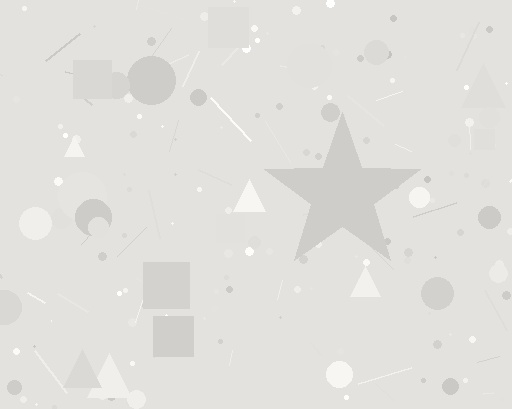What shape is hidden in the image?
A star is hidden in the image.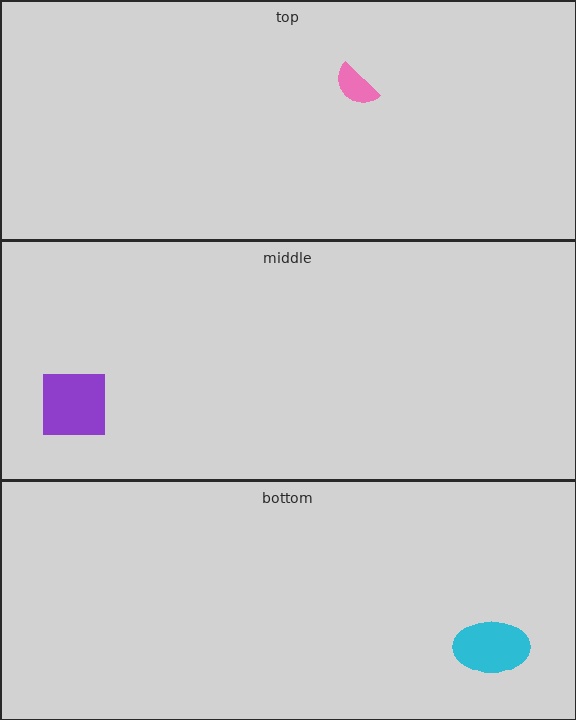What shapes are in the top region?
The pink semicircle.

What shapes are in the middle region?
The purple square.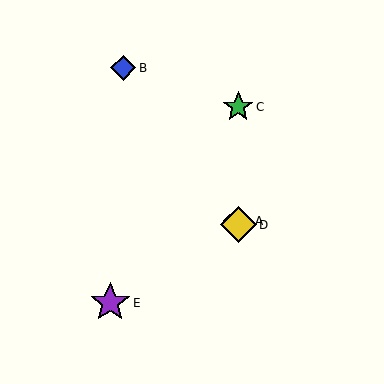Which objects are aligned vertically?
Objects A, C, D are aligned vertically.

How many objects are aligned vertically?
3 objects (A, C, D) are aligned vertically.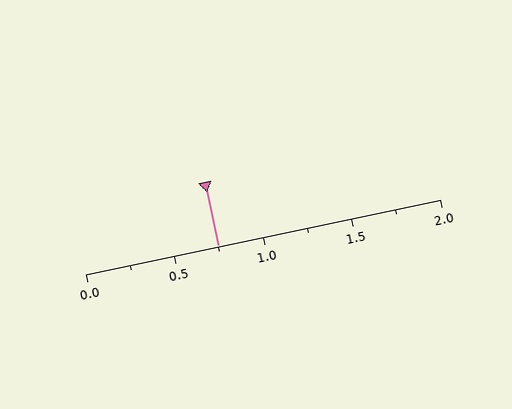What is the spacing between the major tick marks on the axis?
The major ticks are spaced 0.5 apart.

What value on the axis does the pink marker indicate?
The marker indicates approximately 0.75.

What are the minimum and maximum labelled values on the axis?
The axis runs from 0.0 to 2.0.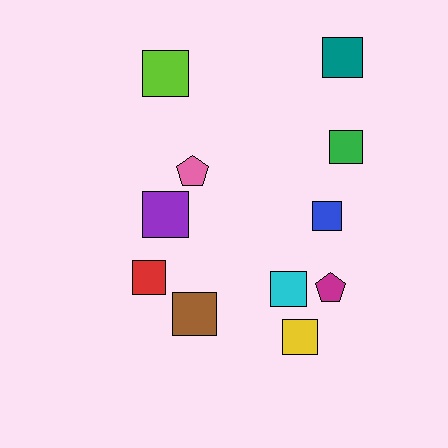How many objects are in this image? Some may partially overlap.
There are 11 objects.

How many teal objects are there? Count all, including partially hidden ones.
There is 1 teal object.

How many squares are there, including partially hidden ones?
There are 9 squares.